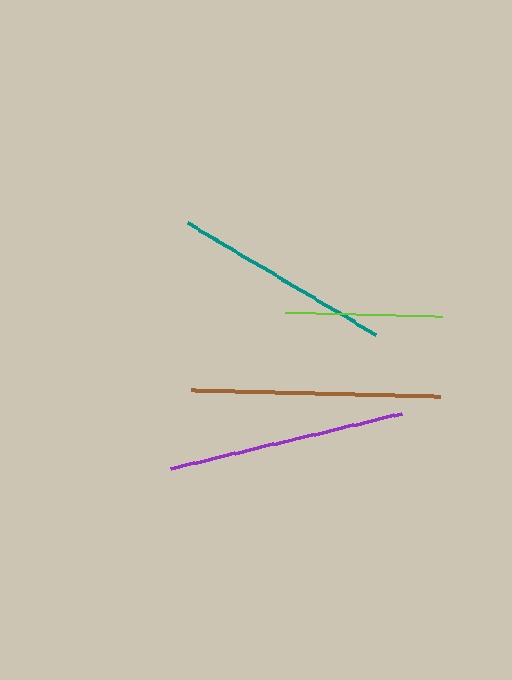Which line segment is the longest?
The brown line is the longest at approximately 250 pixels.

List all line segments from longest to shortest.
From longest to shortest: brown, purple, teal, lime.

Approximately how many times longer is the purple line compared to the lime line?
The purple line is approximately 1.5 times the length of the lime line.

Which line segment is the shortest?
The lime line is the shortest at approximately 157 pixels.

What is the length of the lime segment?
The lime segment is approximately 157 pixels long.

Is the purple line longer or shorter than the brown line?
The brown line is longer than the purple line.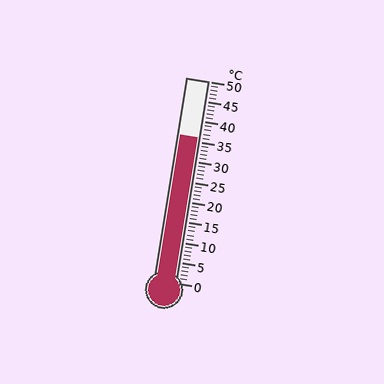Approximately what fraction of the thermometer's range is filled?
The thermometer is filled to approximately 70% of its range.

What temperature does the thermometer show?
The thermometer shows approximately 36°C.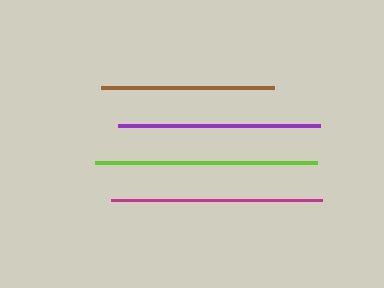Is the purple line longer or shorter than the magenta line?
The magenta line is longer than the purple line.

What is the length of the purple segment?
The purple segment is approximately 203 pixels long.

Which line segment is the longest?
The lime line is the longest at approximately 222 pixels.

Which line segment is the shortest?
The brown line is the shortest at approximately 173 pixels.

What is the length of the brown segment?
The brown segment is approximately 173 pixels long.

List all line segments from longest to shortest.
From longest to shortest: lime, magenta, purple, brown.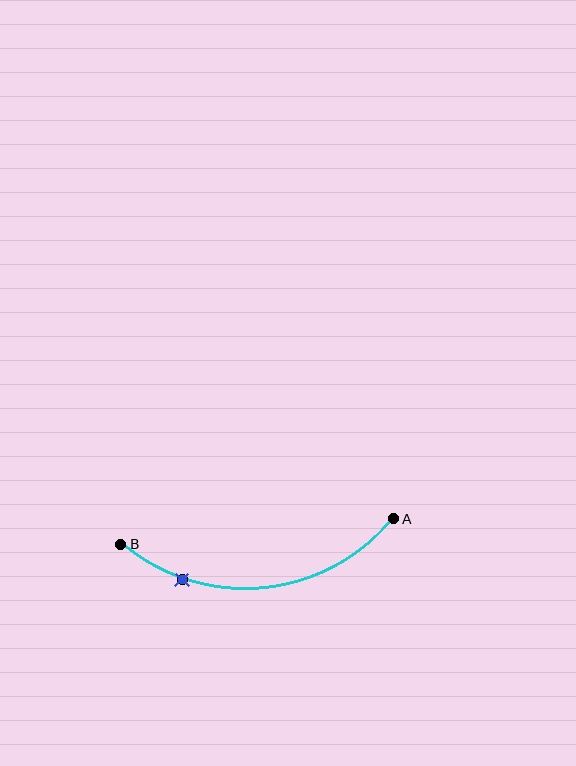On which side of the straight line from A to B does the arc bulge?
The arc bulges below the straight line connecting A and B.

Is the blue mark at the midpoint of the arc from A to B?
No. The blue mark lies on the arc but is closer to endpoint B. The arc midpoint would be at the point on the curve equidistant along the arc from both A and B.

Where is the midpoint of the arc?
The arc midpoint is the point on the curve farthest from the straight line joining A and B. It sits below that line.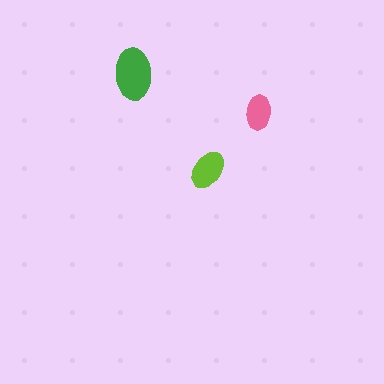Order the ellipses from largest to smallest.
the green one, the lime one, the pink one.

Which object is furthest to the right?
The pink ellipse is rightmost.